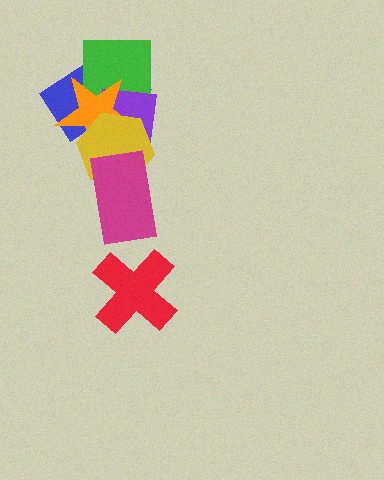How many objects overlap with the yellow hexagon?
4 objects overlap with the yellow hexagon.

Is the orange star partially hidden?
Yes, it is partially covered by another shape.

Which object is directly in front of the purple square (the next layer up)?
The orange star is directly in front of the purple square.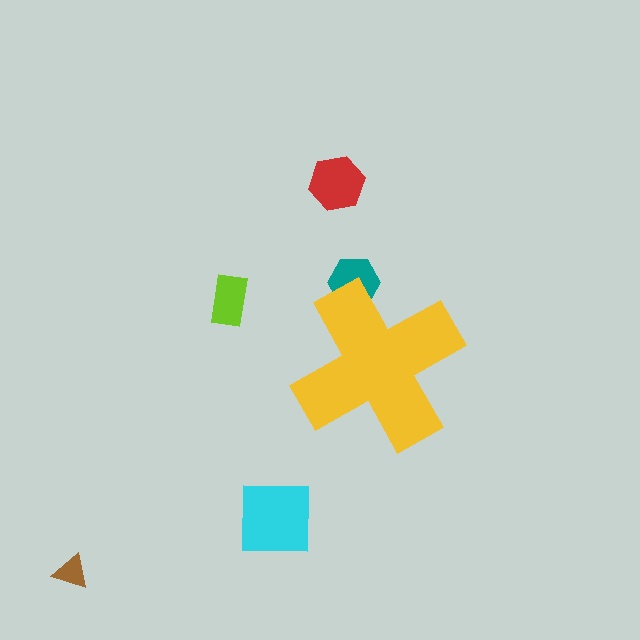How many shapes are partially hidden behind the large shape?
1 shape is partially hidden.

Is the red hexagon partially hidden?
No, the red hexagon is fully visible.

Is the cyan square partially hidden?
No, the cyan square is fully visible.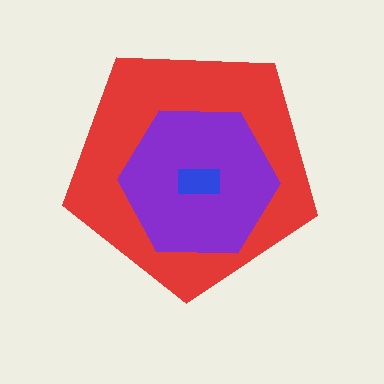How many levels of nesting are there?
3.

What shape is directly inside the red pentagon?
The purple hexagon.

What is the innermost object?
The blue rectangle.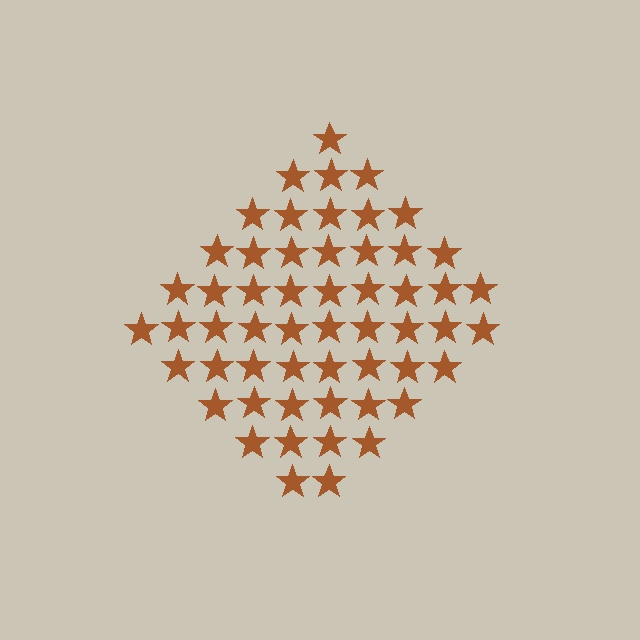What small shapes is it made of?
It is made of small stars.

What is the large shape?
The large shape is a diamond.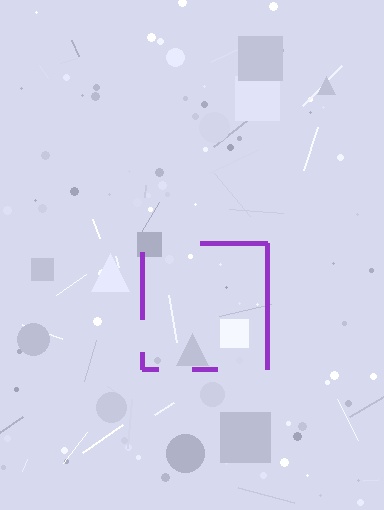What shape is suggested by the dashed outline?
The dashed outline suggests a square.